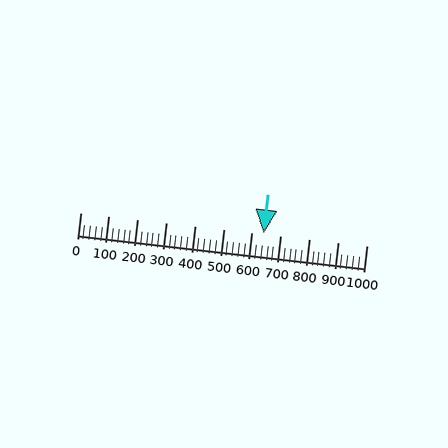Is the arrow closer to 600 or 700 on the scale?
The arrow is closer to 600.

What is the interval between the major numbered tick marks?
The major tick marks are spaced 100 units apart.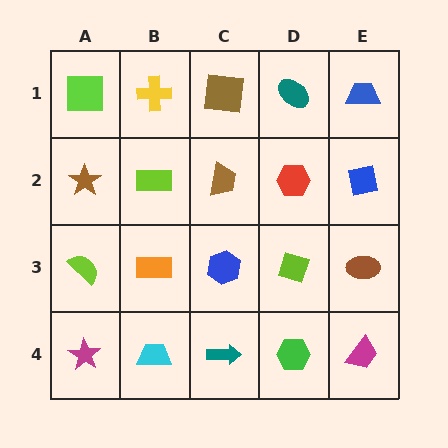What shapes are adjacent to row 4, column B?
An orange rectangle (row 3, column B), a magenta star (row 4, column A), a teal arrow (row 4, column C).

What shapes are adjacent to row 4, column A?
A lime semicircle (row 3, column A), a cyan trapezoid (row 4, column B).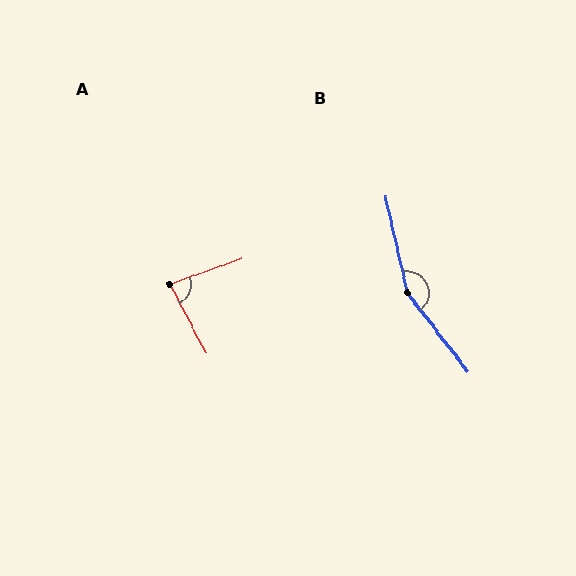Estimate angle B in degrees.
Approximately 155 degrees.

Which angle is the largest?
B, at approximately 155 degrees.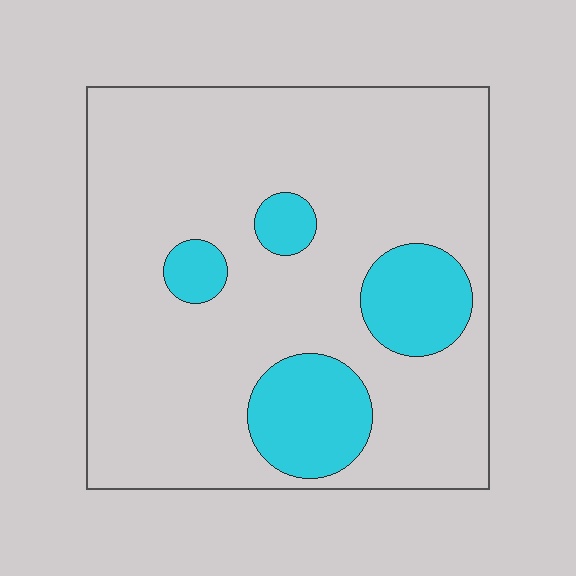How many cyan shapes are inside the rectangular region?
4.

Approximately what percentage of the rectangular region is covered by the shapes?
Approximately 20%.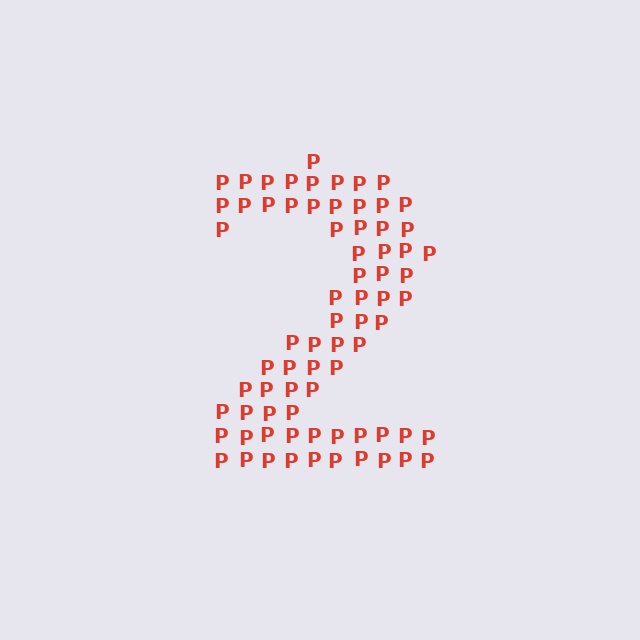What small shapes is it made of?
It is made of small letter P's.